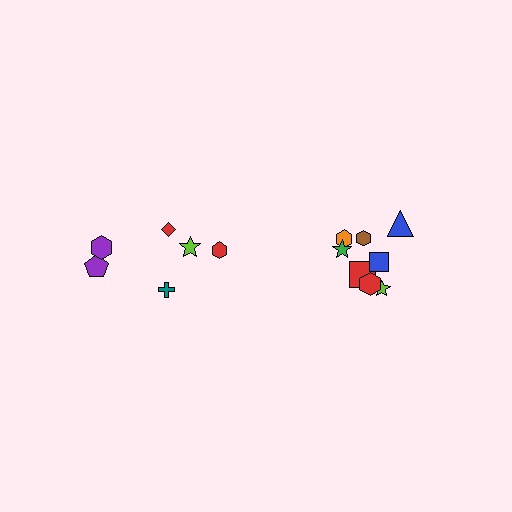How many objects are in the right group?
There are 8 objects.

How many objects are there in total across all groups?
There are 14 objects.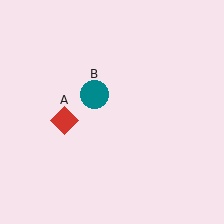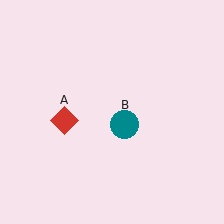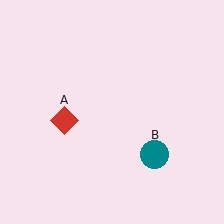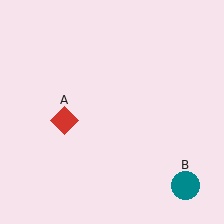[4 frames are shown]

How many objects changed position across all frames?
1 object changed position: teal circle (object B).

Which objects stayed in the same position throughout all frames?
Red diamond (object A) remained stationary.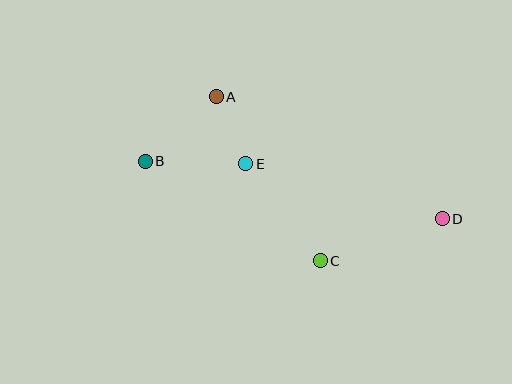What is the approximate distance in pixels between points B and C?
The distance between B and C is approximately 201 pixels.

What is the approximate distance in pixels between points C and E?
The distance between C and E is approximately 123 pixels.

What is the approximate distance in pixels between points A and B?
The distance between A and B is approximately 96 pixels.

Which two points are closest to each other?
Points A and E are closest to each other.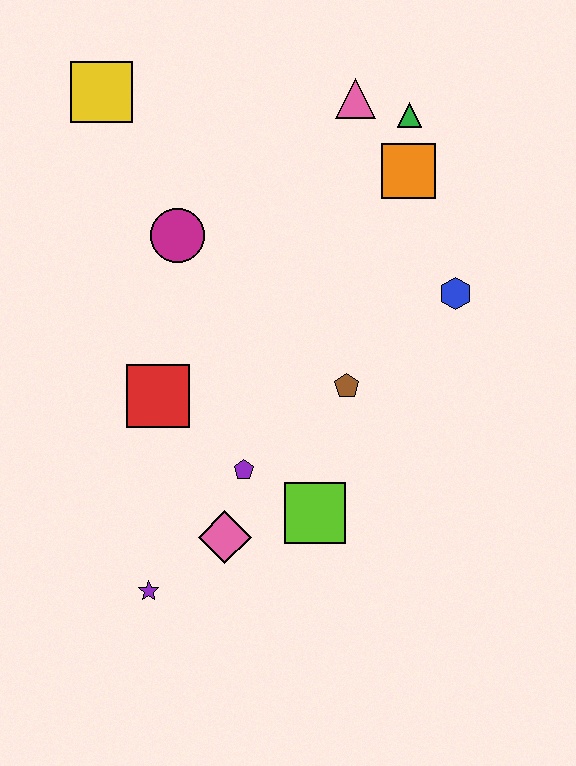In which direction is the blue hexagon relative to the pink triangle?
The blue hexagon is below the pink triangle.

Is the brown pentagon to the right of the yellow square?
Yes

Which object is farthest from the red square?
The green triangle is farthest from the red square.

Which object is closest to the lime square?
The purple pentagon is closest to the lime square.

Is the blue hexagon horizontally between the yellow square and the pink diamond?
No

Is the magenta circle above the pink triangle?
No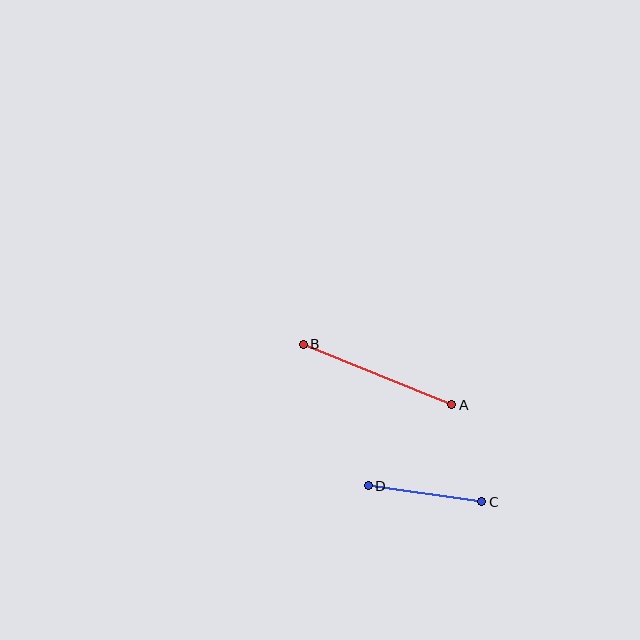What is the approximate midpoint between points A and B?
The midpoint is at approximately (378, 374) pixels.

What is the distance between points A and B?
The distance is approximately 160 pixels.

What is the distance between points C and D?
The distance is approximately 115 pixels.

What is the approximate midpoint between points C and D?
The midpoint is at approximately (425, 494) pixels.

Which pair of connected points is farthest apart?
Points A and B are farthest apart.